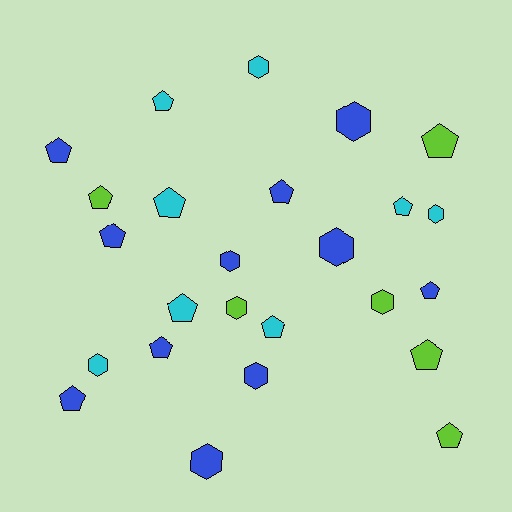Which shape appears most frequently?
Pentagon, with 15 objects.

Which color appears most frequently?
Blue, with 11 objects.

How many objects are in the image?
There are 25 objects.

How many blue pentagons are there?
There are 6 blue pentagons.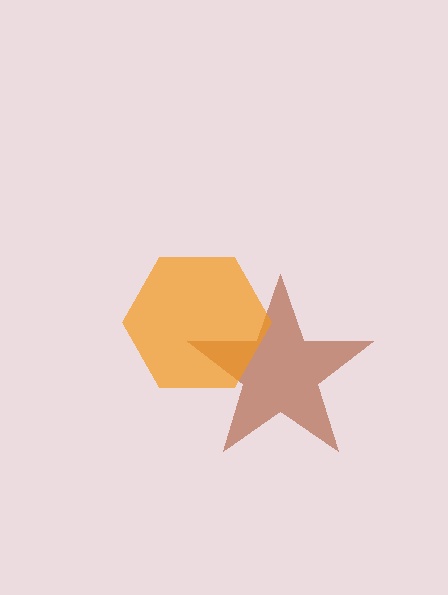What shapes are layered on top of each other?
The layered shapes are: a brown star, an orange hexagon.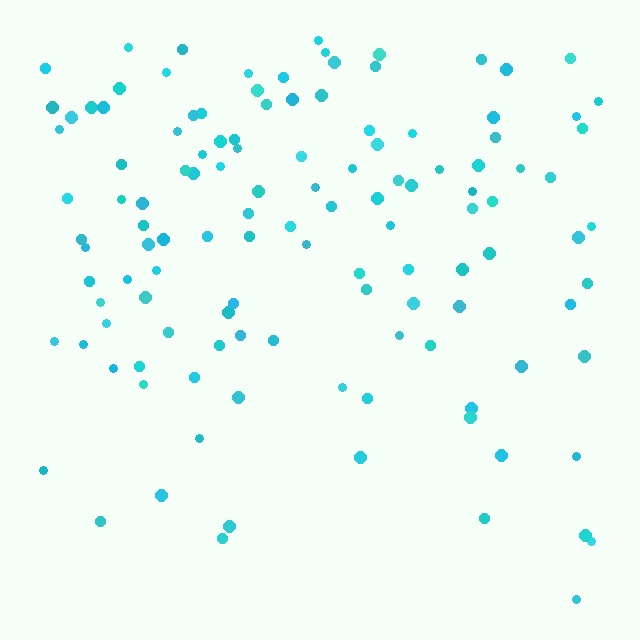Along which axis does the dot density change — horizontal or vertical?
Vertical.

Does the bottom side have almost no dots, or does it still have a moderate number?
Still a moderate number, just noticeably fewer than the top.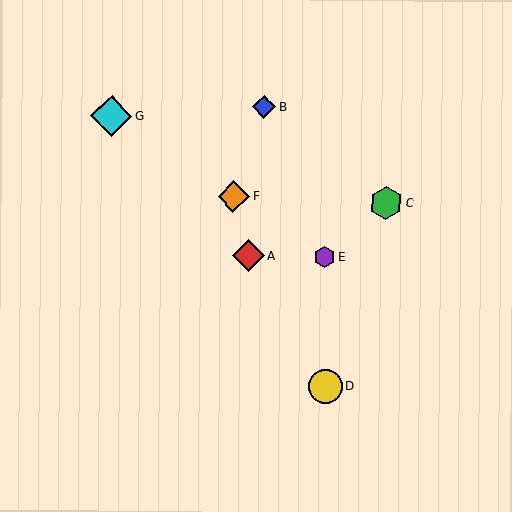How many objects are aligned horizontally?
2 objects (A, E) are aligned horizontally.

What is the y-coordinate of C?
Object C is at y≈203.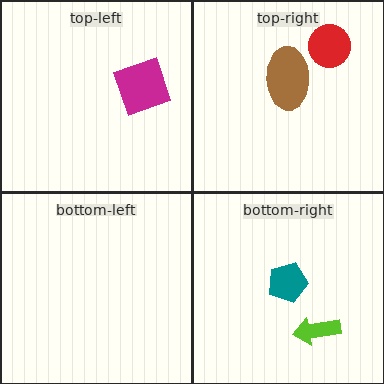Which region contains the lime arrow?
The bottom-right region.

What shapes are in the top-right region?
The red circle, the brown ellipse.